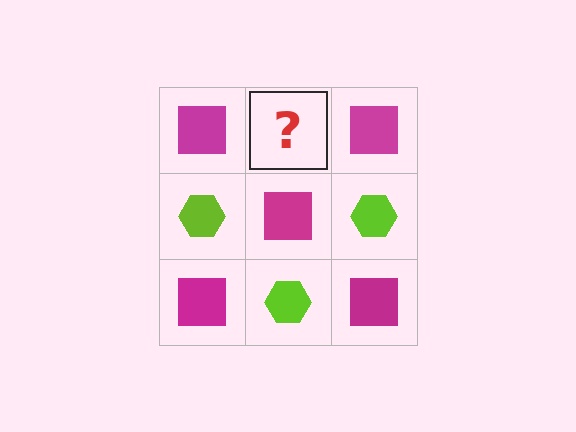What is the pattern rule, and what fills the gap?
The rule is that it alternates magenta square and lime hexagon in a checkerboard pattern. The gap should be filled with a lime hexagon.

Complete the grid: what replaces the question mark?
The question mark should be replaced with a lime hexagon.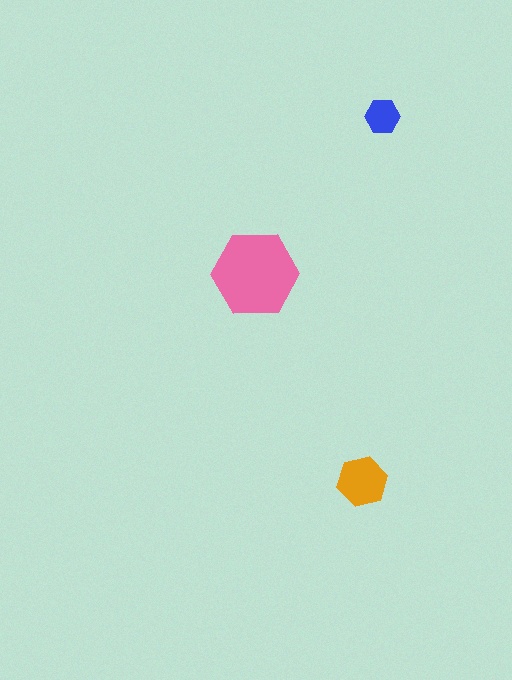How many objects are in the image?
There are 3 objects in the image.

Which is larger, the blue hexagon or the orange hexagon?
The orange one.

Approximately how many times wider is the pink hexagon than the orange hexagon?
About 1.5 times wider.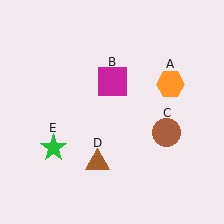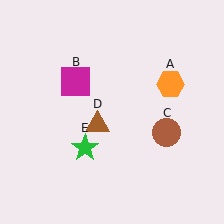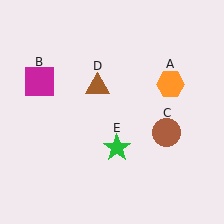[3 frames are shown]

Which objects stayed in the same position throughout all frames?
Orange hexagon (object A) and brown circle (object C) remained stationary.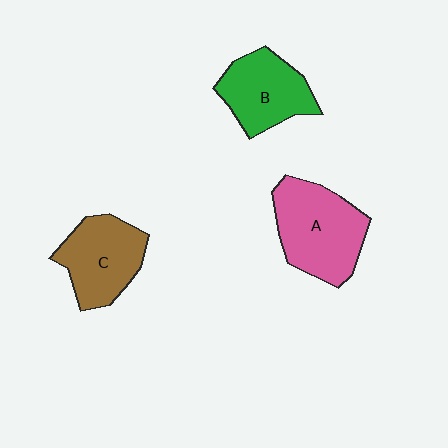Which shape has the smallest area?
Shape B (green).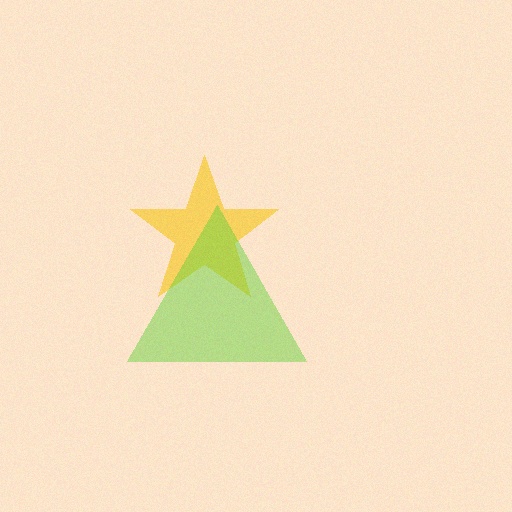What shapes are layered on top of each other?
The layered shapes are: a yellow star, a lime triangle.